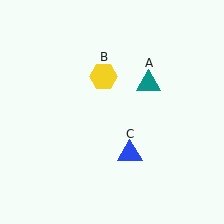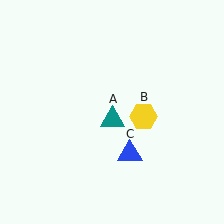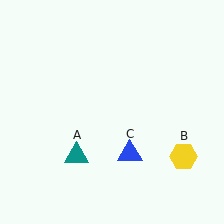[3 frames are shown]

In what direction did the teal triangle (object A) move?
The teal triangle (object A) moved down and to the left.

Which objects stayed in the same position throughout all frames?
Blue triangle (object C) remained stationary.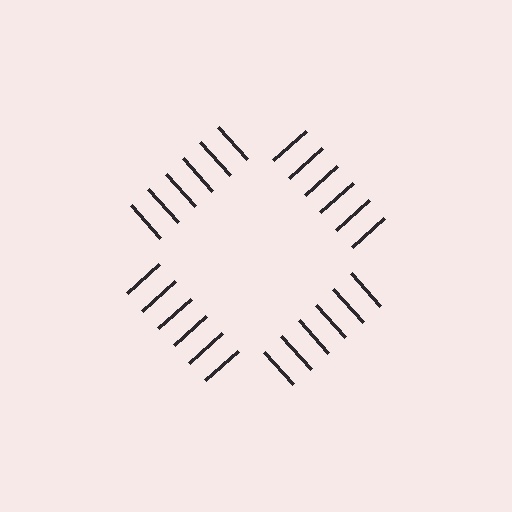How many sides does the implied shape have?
4 sides — the line-ends trace a square.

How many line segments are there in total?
24 — 6 along each of the 4 edges.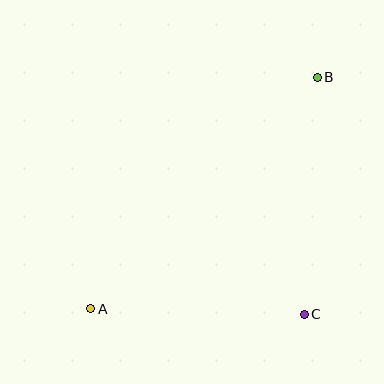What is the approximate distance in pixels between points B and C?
The distance between B and C is approximately 237 pixels.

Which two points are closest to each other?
Points A and C are closest to each other.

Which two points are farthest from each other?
Points A and B are farthest from each other.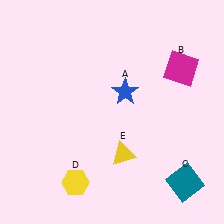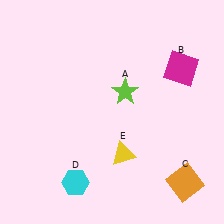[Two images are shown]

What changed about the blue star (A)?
In Image 1, A is blue. In Image 2, it changed to lime.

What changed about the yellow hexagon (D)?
In Image 1, D is yellow. In Image 2, it changed to cyan.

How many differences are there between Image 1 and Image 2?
There are 3 differences between the two images.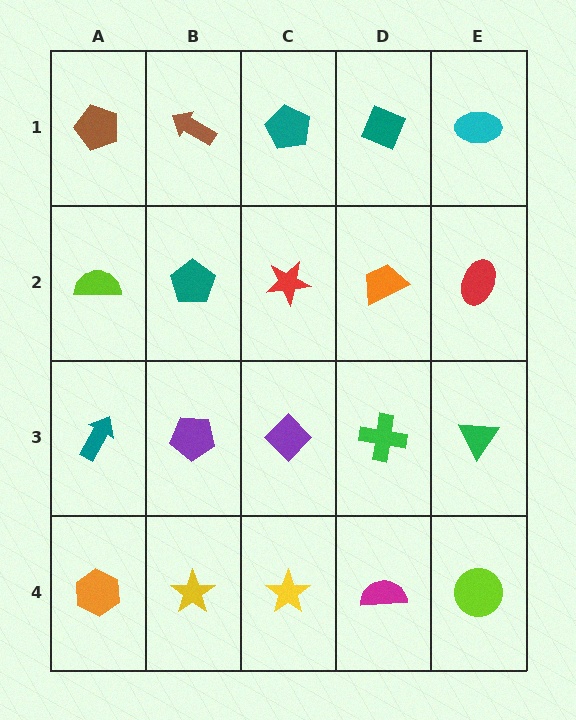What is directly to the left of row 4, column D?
A yellow star.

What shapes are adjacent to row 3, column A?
A lime semicircle (row 2, column A), an orange hexagon (row 4, column A), a purple pentagon (row 3, column B).